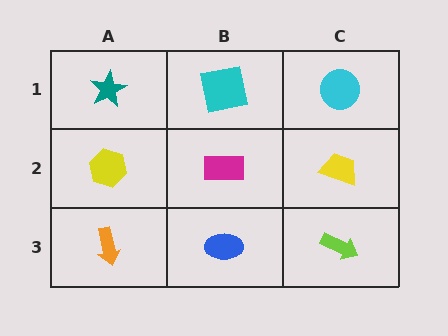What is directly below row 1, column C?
A yellow trapezoid.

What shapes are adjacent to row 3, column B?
A magenta rectangle (row 2, column B), an orange arrow (row 3, column A), a lime arrow (row 3, column C).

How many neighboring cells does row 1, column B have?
3.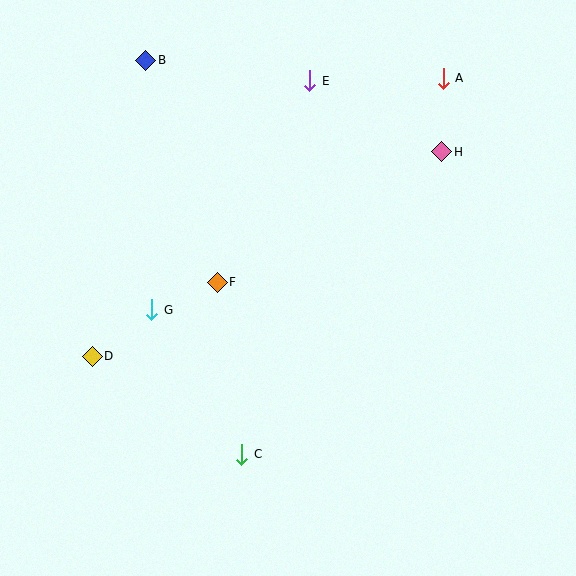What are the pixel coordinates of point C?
Point C is at (242, 454).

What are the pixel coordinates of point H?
Point H is at (442, 152).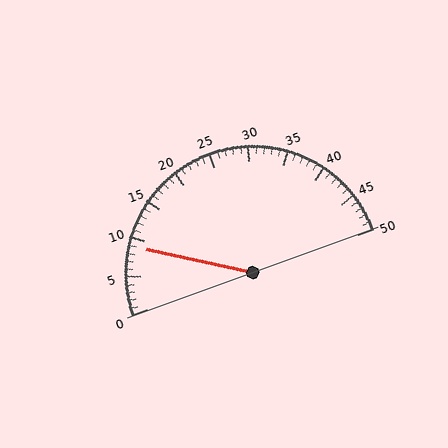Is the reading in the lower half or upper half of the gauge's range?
The reading is in the lower half of the range (0 to 50).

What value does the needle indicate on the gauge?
The needle indicates approximately 9.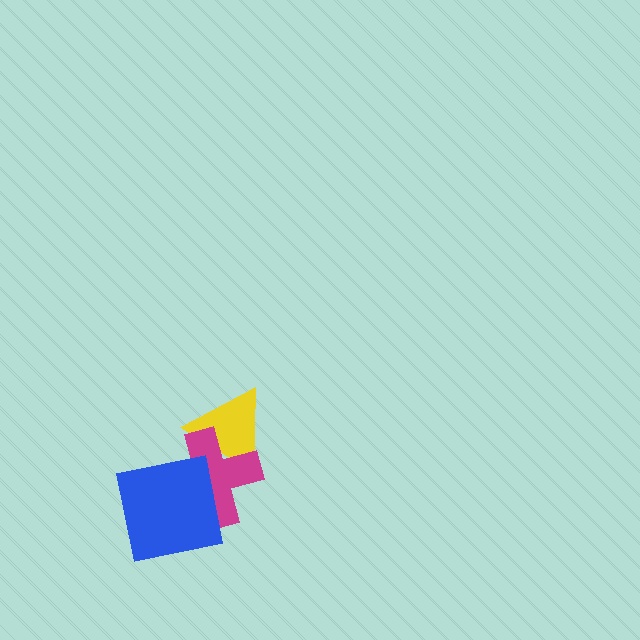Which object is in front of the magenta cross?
The blue square is in front of the magenta cross.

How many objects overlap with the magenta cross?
2 objects overlap with the magenta cross.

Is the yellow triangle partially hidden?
Yes, it is partially covered by another shape.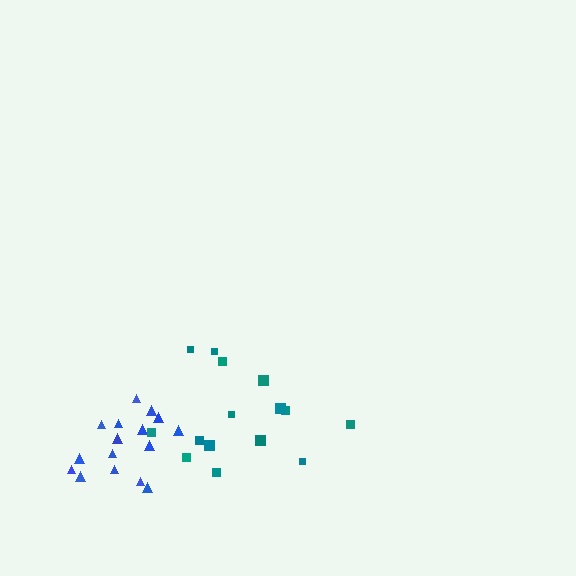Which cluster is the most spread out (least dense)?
Teal.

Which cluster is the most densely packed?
Blue.